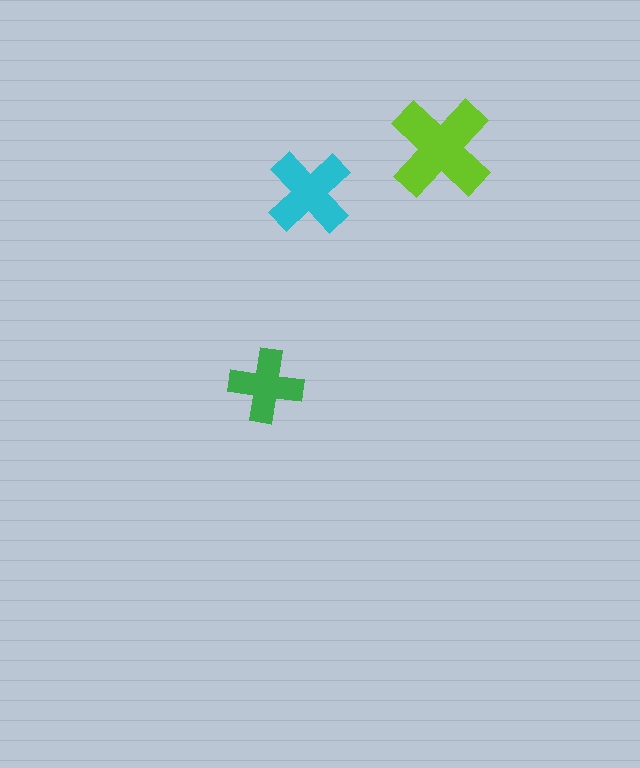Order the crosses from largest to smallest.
the lime one, the cyan one, the green one.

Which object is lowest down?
The green cross is bottommost.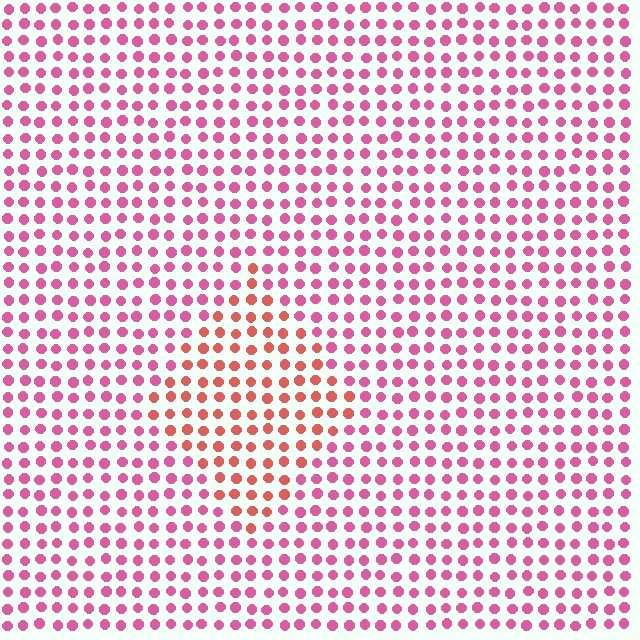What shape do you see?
I see a diamond.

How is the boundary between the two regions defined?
The boundary is defined purely by a slight shift in hue (about 35 degrees). Spacing, size, and orientation are identical on both sides.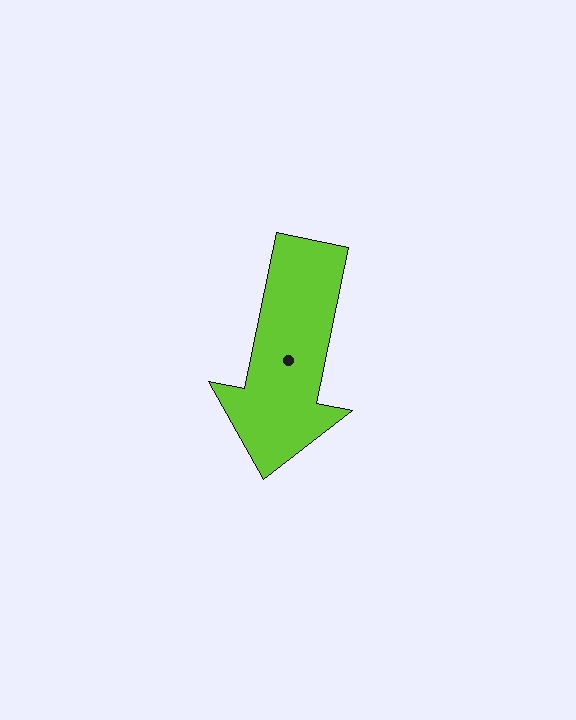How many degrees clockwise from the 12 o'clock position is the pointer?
Approximately 192 degrees.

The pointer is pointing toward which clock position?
Roughly 6 o'clock.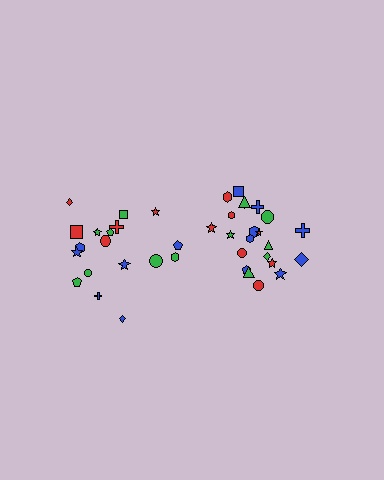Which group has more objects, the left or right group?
The right group.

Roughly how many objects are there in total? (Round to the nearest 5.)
Roughly 40 objects in total.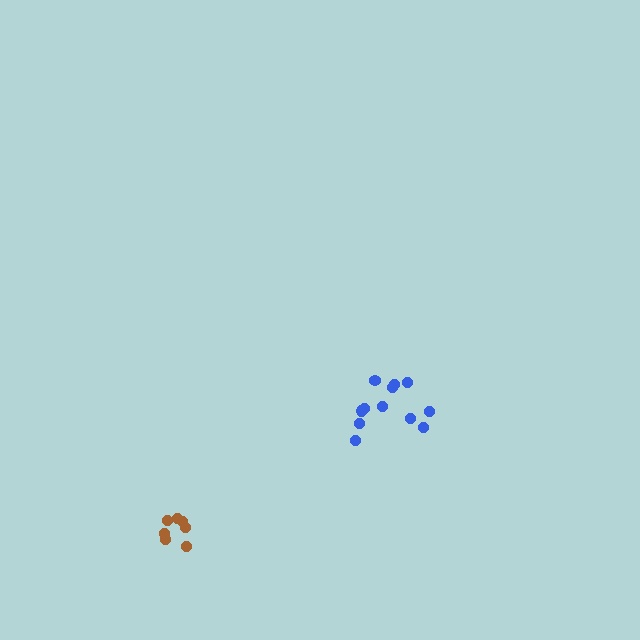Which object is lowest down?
The brown cluster is bottommost.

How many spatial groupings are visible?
There are 2 spatial groupings.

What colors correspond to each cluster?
The clusters are colored: blue, brown.